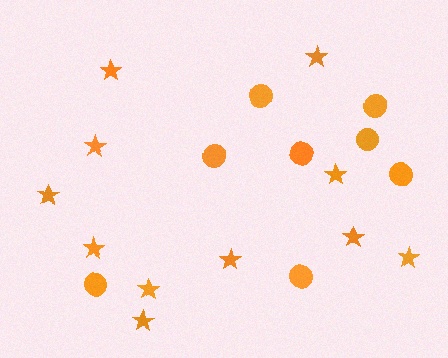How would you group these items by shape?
There are 2 groups: one group of circles (8) and one group of stars (11).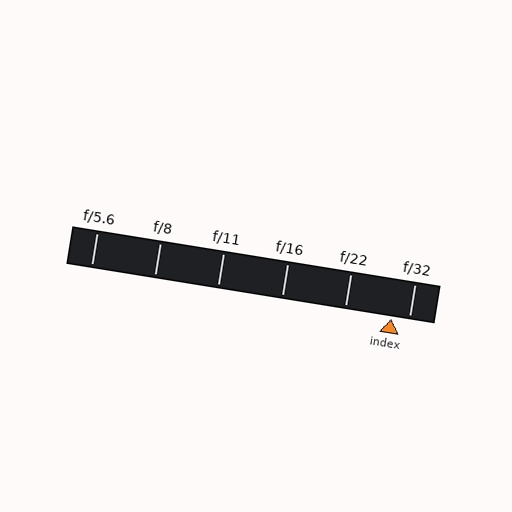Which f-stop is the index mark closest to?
The index mark is closest to f/32.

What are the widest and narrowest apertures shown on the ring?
The widest aperture shown is f/5.6 and the narrowest is f/32.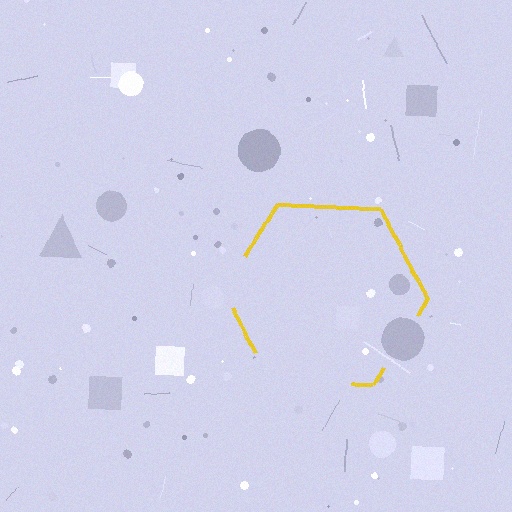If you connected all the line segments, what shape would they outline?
They would outline a hexagon.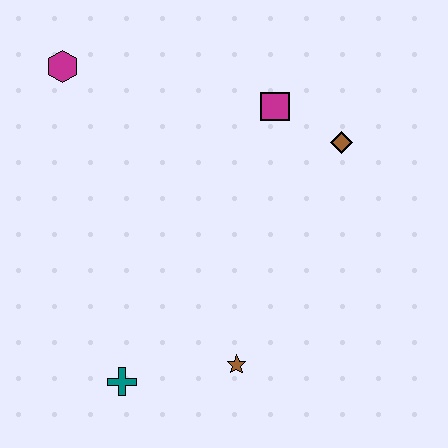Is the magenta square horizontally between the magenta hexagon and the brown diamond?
Yes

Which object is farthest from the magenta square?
The teal cross is farthest from the magenta square.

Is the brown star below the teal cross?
No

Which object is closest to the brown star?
The teal cross is closest to the brown star.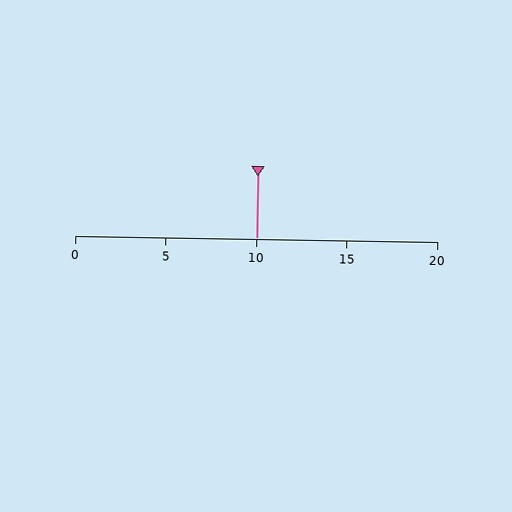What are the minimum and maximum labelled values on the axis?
The axis runs from 0 to 20.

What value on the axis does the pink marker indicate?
The marker indicates approximately 10.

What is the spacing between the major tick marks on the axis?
The major ticks are spaced 5 apart.